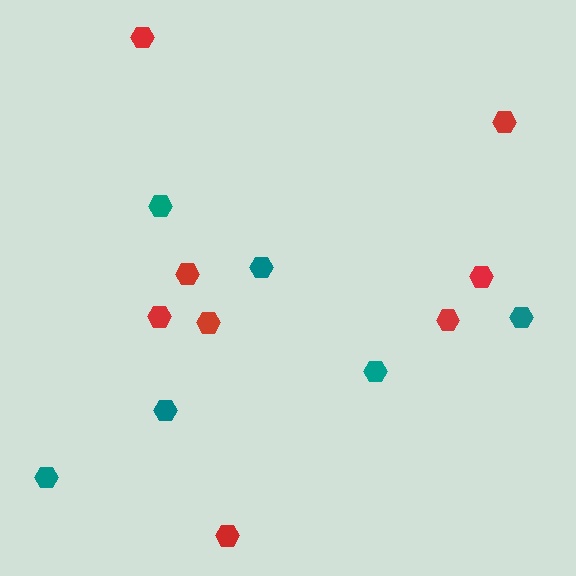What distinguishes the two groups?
There are 2 groups: one group of red hexagons (8) and one group of teal hexagons (6).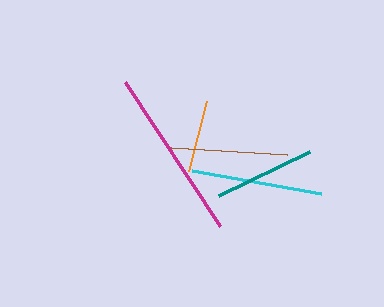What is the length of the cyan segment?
The cyan segment is approximately 131 pixels long.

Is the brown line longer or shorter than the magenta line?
The magenta line is longer than the brown line.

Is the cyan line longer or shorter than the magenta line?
The magenta line is longer than the cyan line.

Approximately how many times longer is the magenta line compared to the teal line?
The magenta line is approximately 1.7 times the length of the teal line.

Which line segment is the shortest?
The orange line is the shortest at approximately 73 pixels.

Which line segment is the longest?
The magenta line is the longest at approximately 172 pixels.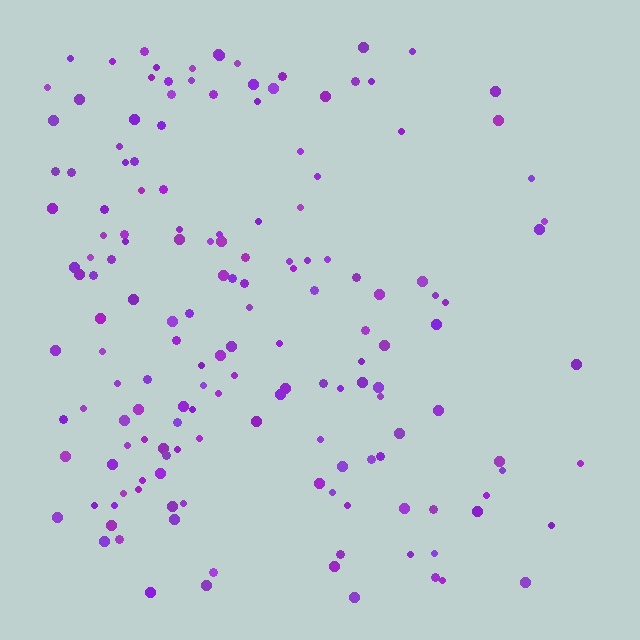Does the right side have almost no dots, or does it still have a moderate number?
Still a moderate number, just noticeably fewer than the left.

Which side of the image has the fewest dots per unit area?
The right.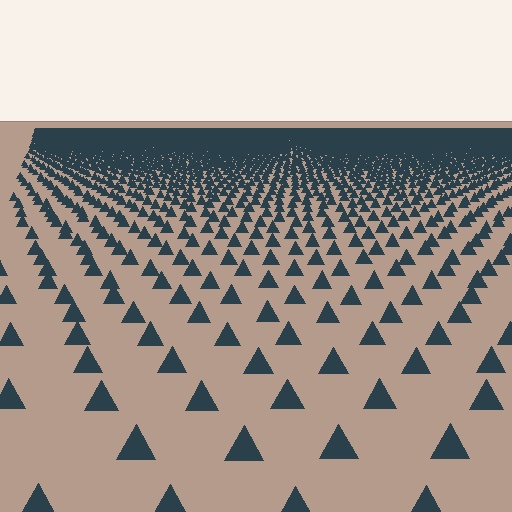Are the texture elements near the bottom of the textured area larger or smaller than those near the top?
Larger. Near the bottom, elements are closer to the viewer and appear at a bigger on-screen size.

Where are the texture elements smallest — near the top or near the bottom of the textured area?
Near the top.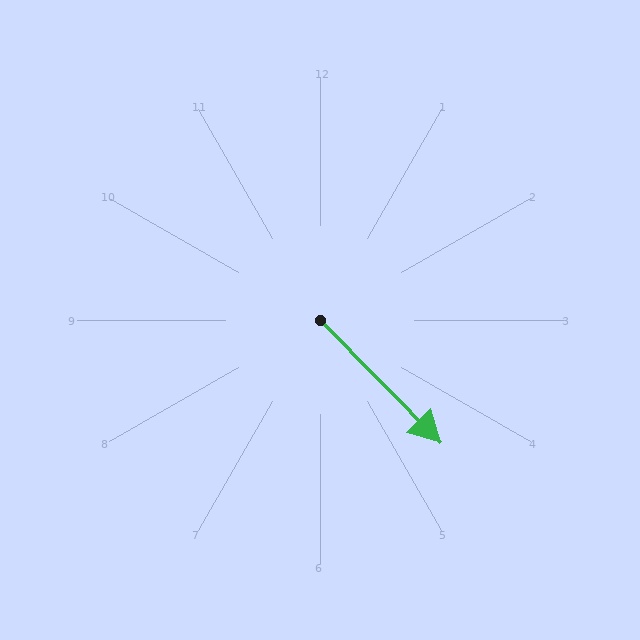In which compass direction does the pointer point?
Southeast.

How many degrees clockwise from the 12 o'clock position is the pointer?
Approximately 135 degrees.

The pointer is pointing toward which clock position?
Roughly 5 o'clock.